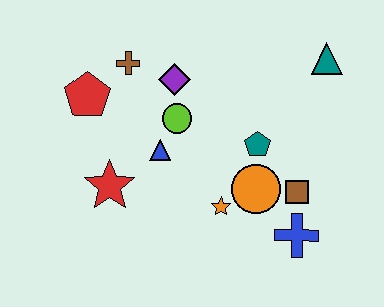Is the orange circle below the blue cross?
No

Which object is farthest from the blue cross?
The red pentagon is farthest from the blue cross.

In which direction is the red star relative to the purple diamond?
The red star is below the purple diamond.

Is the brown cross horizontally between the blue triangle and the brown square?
No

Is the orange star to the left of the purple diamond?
No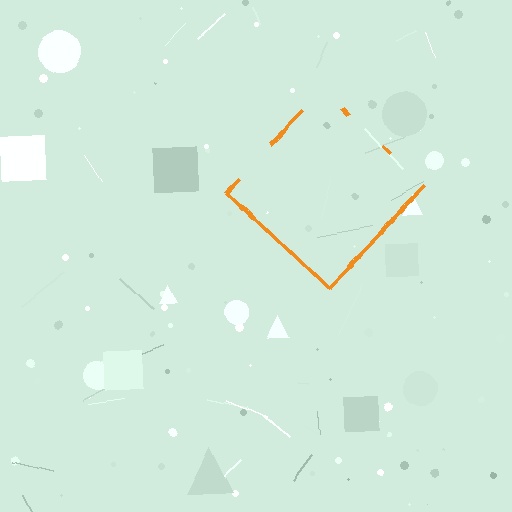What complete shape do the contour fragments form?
The contour fragments form a diamond.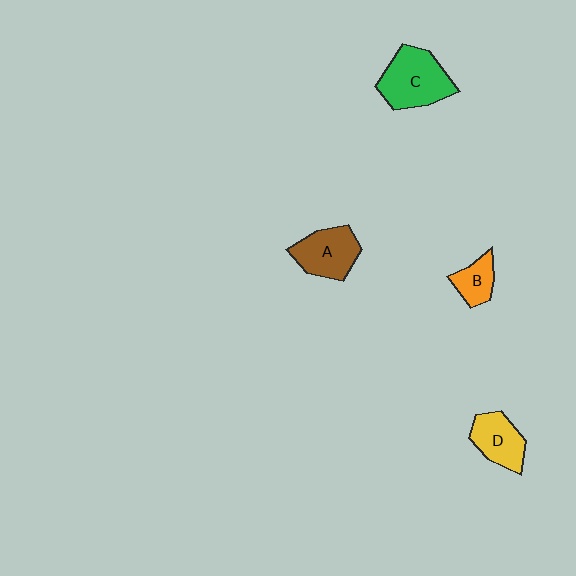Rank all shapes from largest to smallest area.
From largest to smallest: C (green), A (brown), D (yellow), B (orange).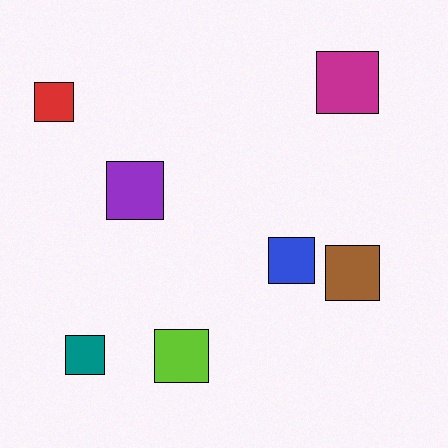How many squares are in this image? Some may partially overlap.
There are 7 squares.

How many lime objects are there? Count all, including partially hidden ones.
There is 1 lime object.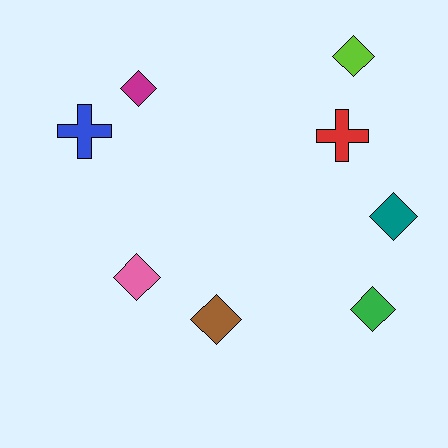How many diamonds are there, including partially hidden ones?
There are 6 diamonds.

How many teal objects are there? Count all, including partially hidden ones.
There is 1 teal object.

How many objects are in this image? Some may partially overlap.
There are 8 objects.